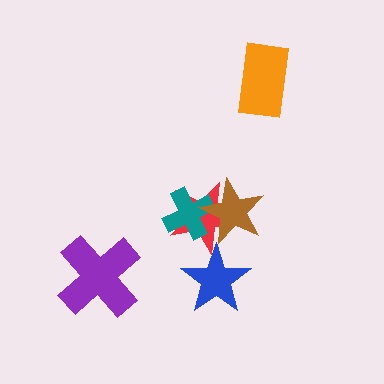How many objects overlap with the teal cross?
2 objects overlap with the teal cross.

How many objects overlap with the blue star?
1 object overlaps with the blue star.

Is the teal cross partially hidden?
Yes, it is partially covered by another shape.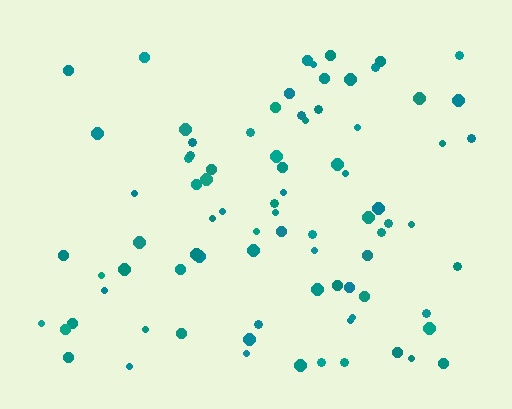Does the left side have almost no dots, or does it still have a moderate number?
Still a moderate number, just noticeably fewer than the right.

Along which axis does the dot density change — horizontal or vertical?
Horizontal.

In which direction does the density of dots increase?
From left to right, with the right side densest.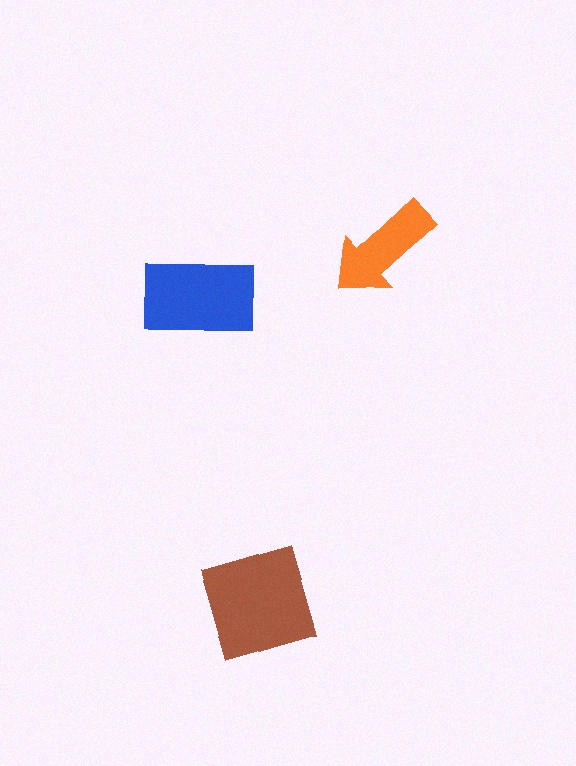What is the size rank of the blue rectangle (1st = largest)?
2nd.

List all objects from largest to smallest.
The brown square, the blue rectangle, the orange arrow.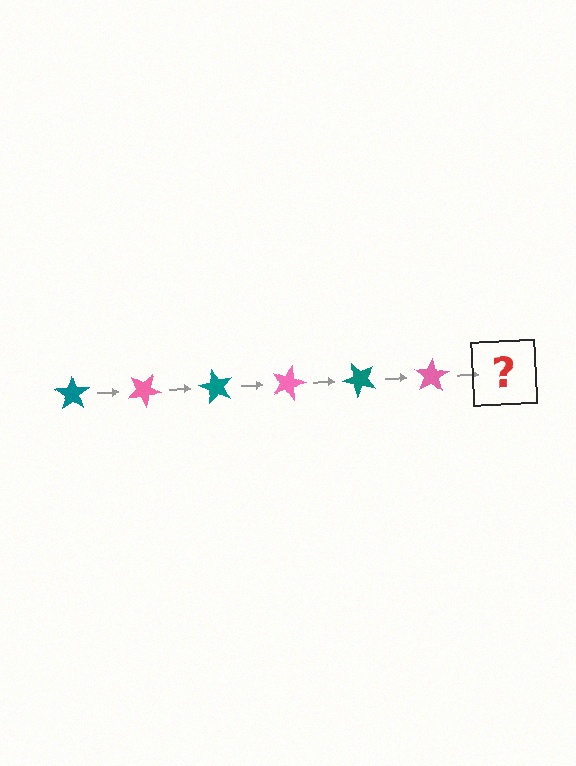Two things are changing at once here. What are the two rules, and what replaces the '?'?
The two rules are that it rotates 30 degrees each step and the color cycles through teal and pink. The '?' should be a teal star, rotated 180 degrees from the start.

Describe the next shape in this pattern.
It should be a teal star, rotated 180 degrees from the start.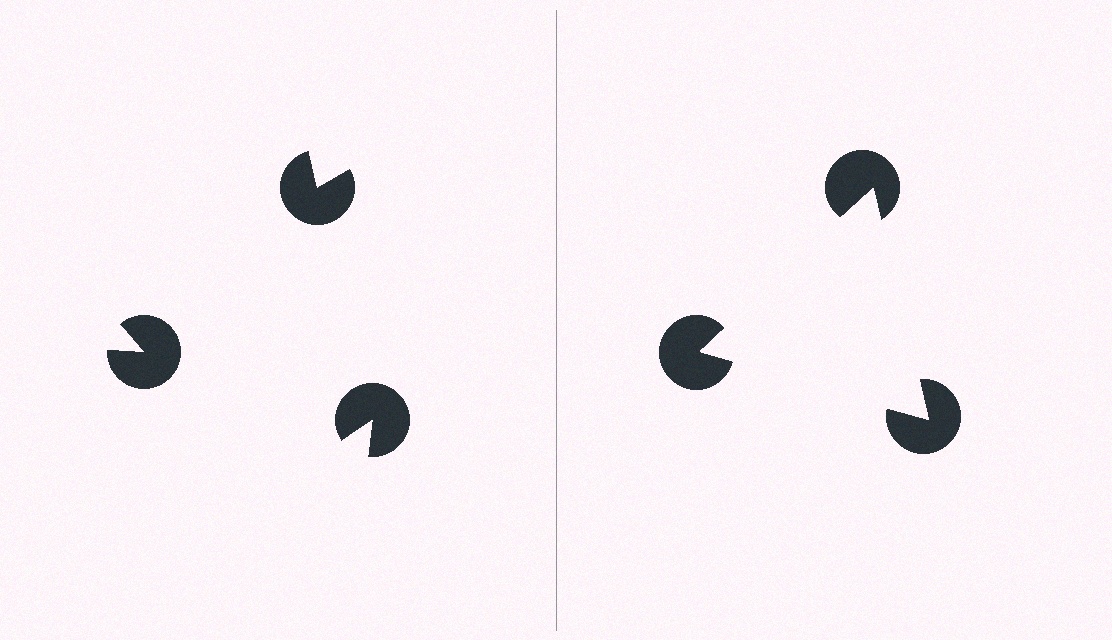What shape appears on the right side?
An illusory triangle.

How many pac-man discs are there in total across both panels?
6 — 3 on each side.